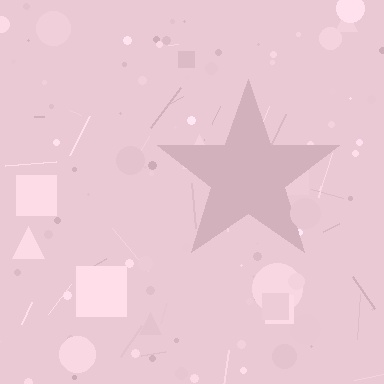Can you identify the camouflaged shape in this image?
The camouflaged shape is a star.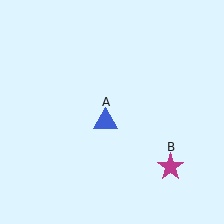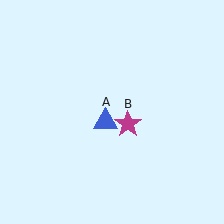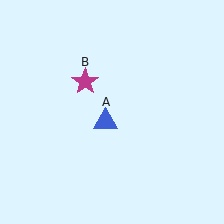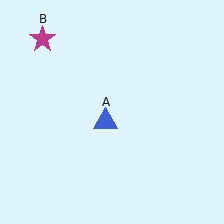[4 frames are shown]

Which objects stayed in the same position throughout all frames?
Blue triangle (object A) remained stationary.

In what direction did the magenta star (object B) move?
The magenta star (object B) moved up and to the left.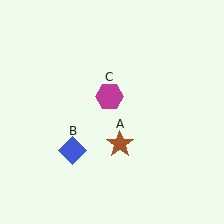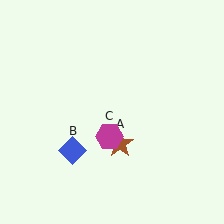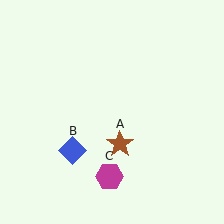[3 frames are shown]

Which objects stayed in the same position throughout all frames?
Brown star (object A) and blue diamond (object B) remained stationary.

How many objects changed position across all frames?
1 object changed position: magenta hexagon (object C).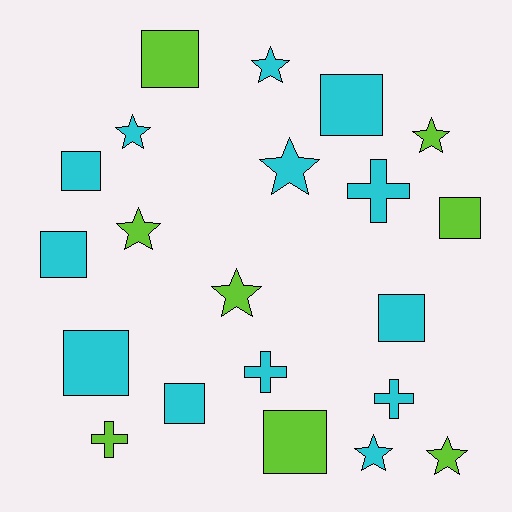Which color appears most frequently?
Cyan, with 13 objects.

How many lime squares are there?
There are 3 lime squares.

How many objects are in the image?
There are 21 objects.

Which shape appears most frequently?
Square, with 9 objects.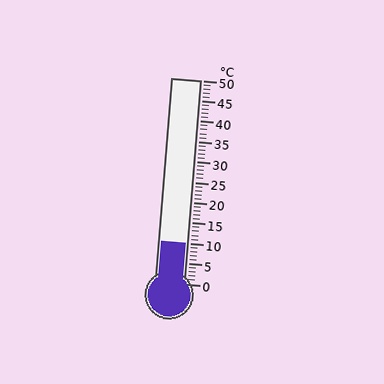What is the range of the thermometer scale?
The thermometer scale ranges from 0°C to 50°C.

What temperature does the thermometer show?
The thermometer shows approximately 10°C.